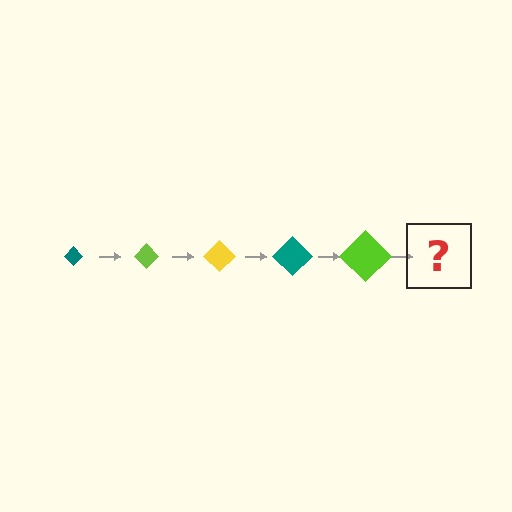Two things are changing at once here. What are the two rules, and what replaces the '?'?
The two rules are that the diamond grows larger each step and the color cycles through teal, lime, and yellow. The '?' should be a yellow diamond, larger than the previous one.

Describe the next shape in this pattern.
It should be a yellow diamond, larger than the previous one.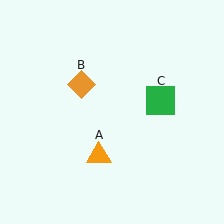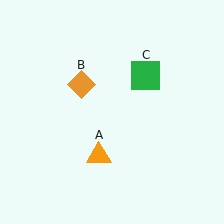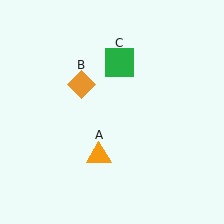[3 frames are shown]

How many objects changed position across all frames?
1 object changed position: green square (object C).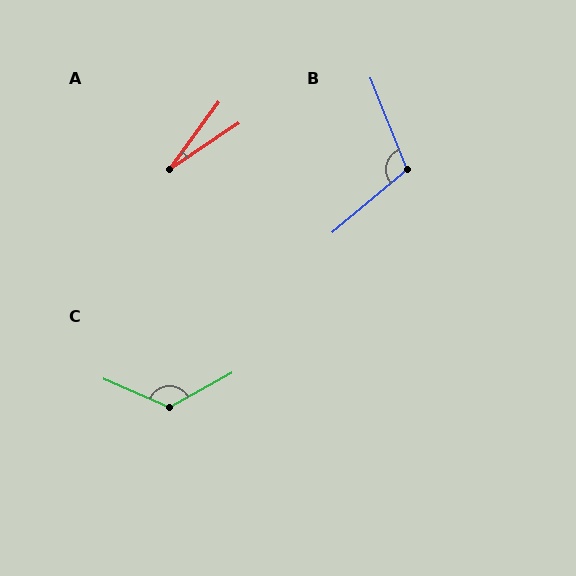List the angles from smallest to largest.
A (20°), B (109°), C (127°).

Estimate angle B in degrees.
Approximately 109 degrees.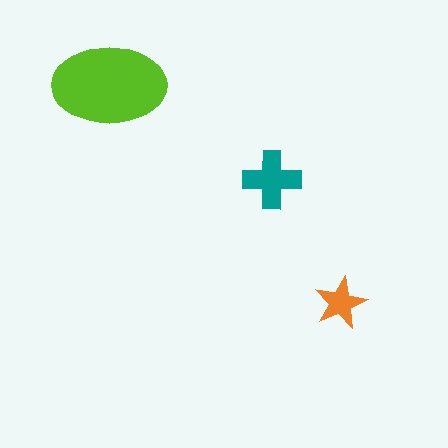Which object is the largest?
The lime ellipse.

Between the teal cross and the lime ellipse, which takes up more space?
The lime ellipse.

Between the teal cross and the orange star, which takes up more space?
The teal cross.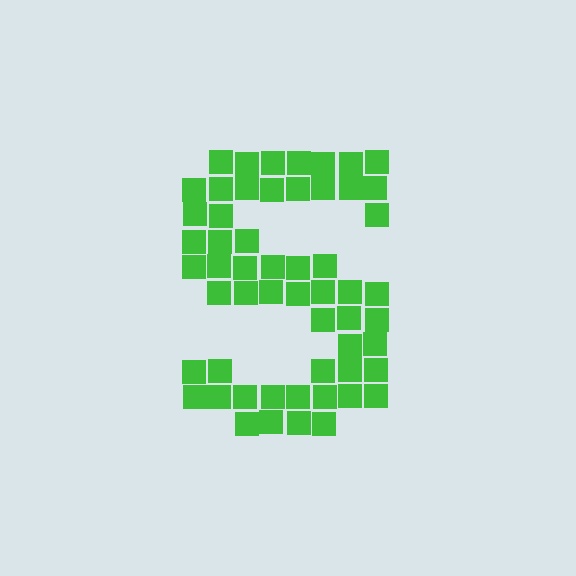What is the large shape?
The large shape is the letter S.